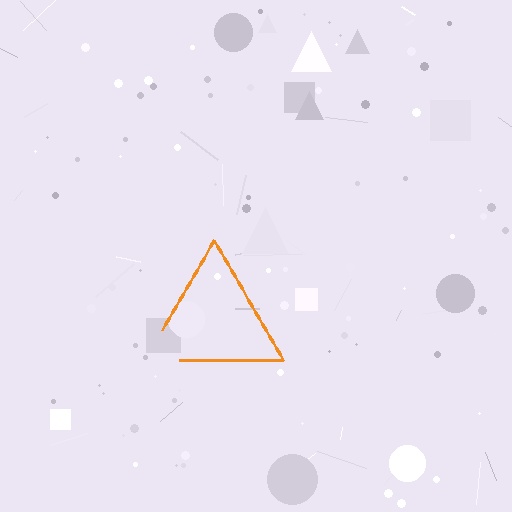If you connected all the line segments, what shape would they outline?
They would outline a triangle.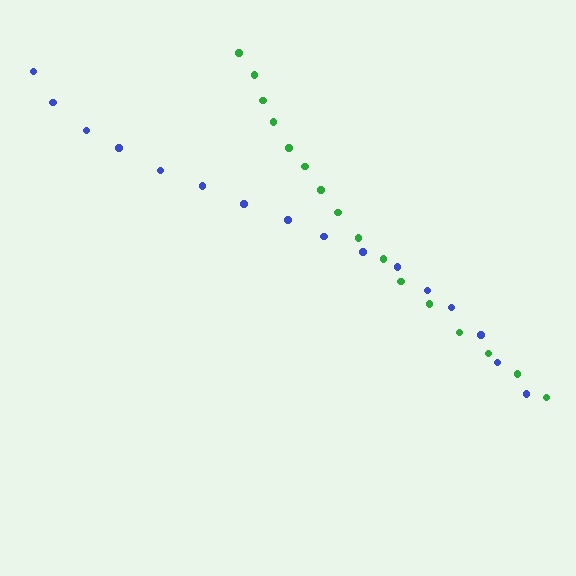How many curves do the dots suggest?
There are 2 distinct paths.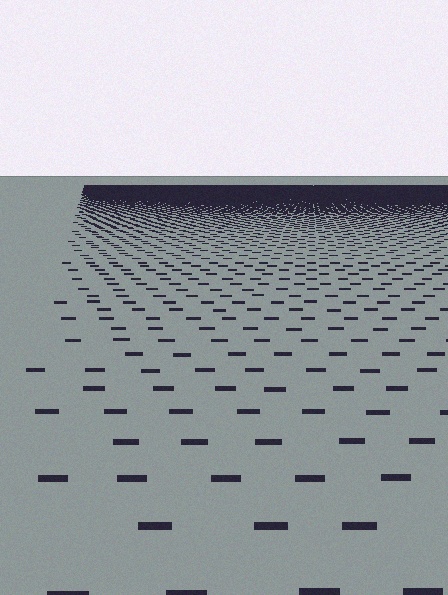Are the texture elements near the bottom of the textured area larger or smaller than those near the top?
Larger. Near the bottom, elements are closer to the viewer and appear at a bigger on-screen size.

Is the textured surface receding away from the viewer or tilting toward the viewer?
The surface is receding away from the viewer. Texture elements get smaller and denser toward the top.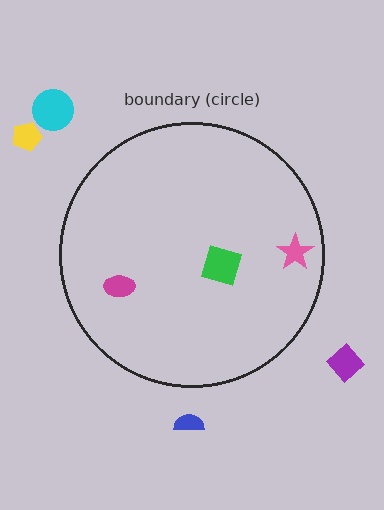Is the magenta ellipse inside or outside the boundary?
Inside.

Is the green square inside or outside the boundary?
Inside.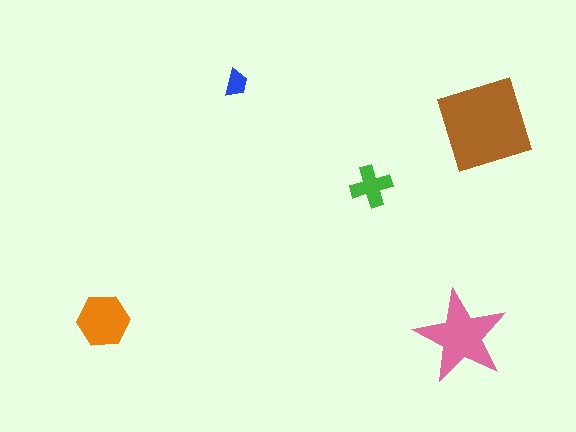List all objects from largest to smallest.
The brown diamond, the pink star, the orange hexagon, the green cross, the blue trapezoid.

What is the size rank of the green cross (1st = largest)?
4th.